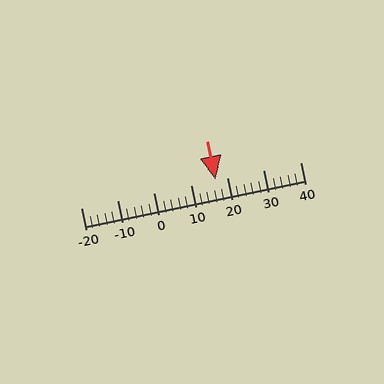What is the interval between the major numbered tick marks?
The major tick marks are spaced 10 units apart.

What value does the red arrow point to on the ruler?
The red arrow points to approximately 17.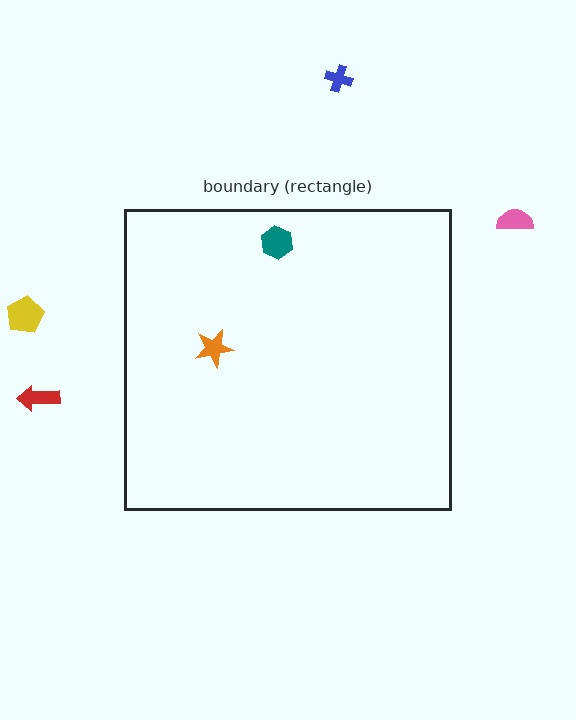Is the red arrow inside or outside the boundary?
Outside.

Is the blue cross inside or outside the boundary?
Outside.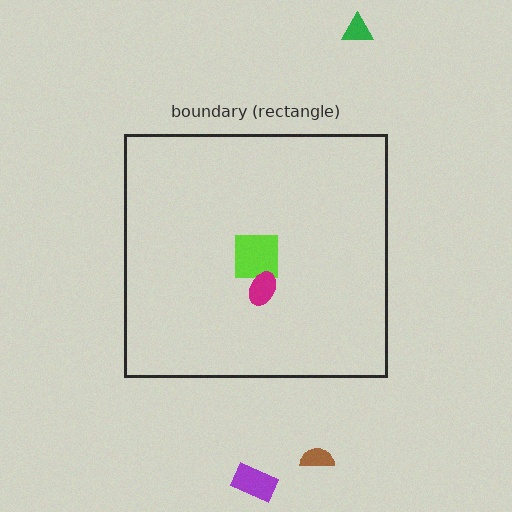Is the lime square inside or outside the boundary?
Inside.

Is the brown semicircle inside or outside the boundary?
Outside.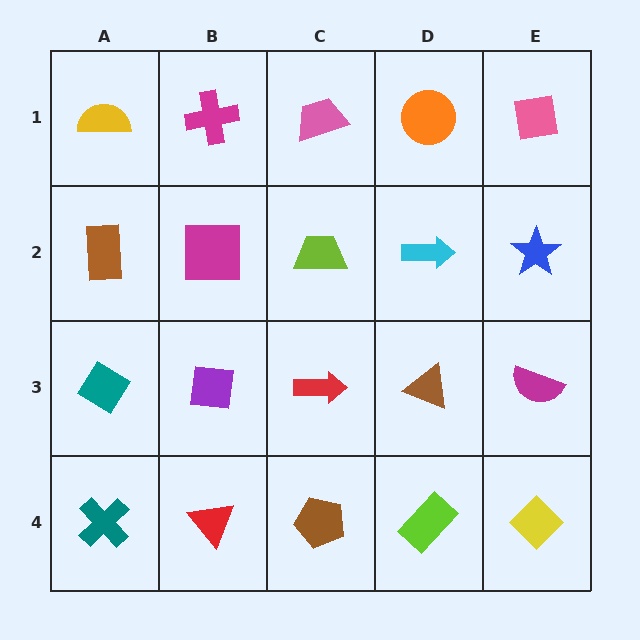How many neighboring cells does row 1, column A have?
2.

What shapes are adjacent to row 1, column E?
A blue star (row 2, column E), an orange circle (row 1, column D).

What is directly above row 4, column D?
A brown triangle.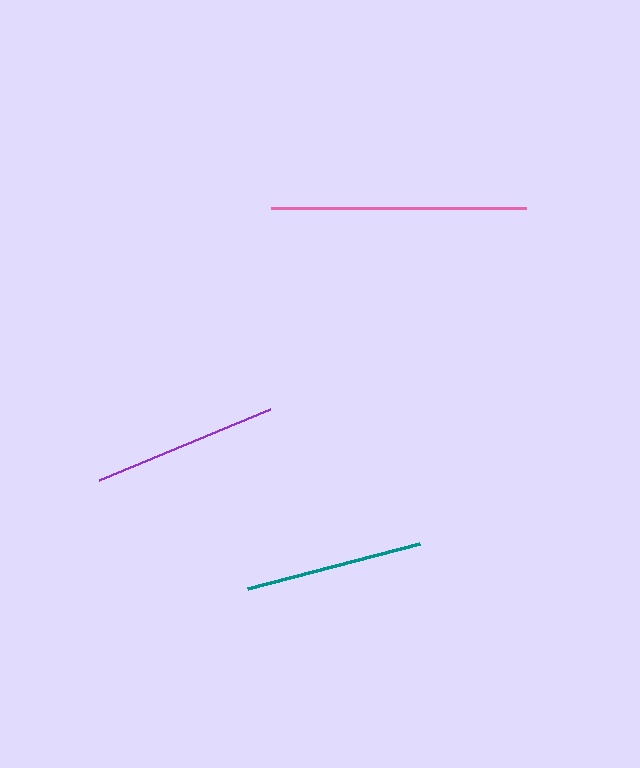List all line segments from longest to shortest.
From longest to shortest: pink, purple, teal.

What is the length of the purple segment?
The purple segment is approximately 186 pixels long.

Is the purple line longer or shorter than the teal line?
The purple line is longer than the teal line.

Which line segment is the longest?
The pink line is the longest at approximately 255 pixels.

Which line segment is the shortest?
The teal line is the shortest at approximately 177 pixels.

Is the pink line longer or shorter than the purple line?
The pink line is longer than the purple line.